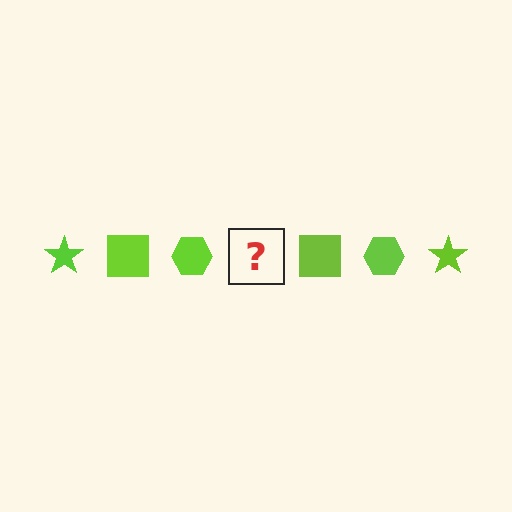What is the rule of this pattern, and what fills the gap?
The rule is that the pattern cycles through star, square, hexagon shapes in lime. The gap should be filled with a lime star.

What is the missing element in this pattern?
The missing element is a lime star.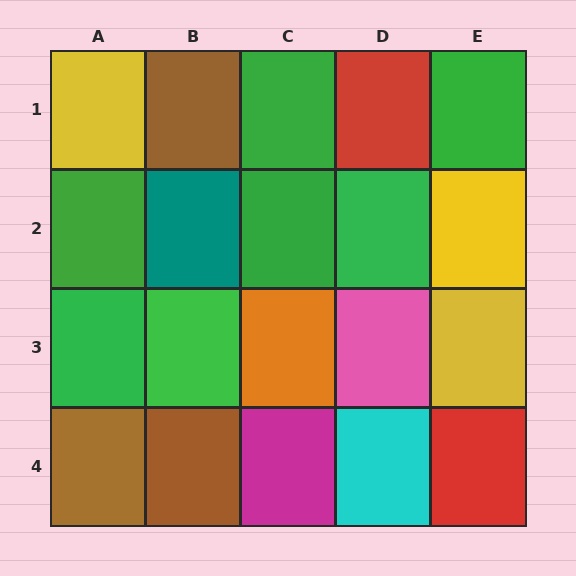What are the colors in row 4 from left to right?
Brown, brown, magenta, cyan, red.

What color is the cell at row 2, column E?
Yellow.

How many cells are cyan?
1 cell is cyan.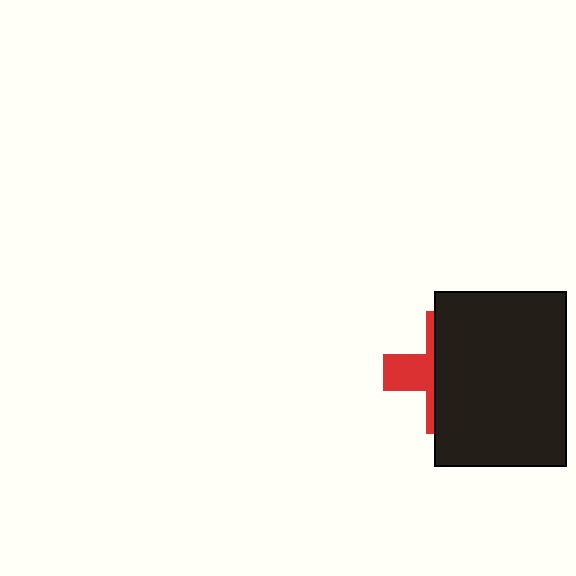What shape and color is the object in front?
The object in front is a black rectangle.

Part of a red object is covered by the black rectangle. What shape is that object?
It is a cross.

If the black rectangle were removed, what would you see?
You would see the complete red cross.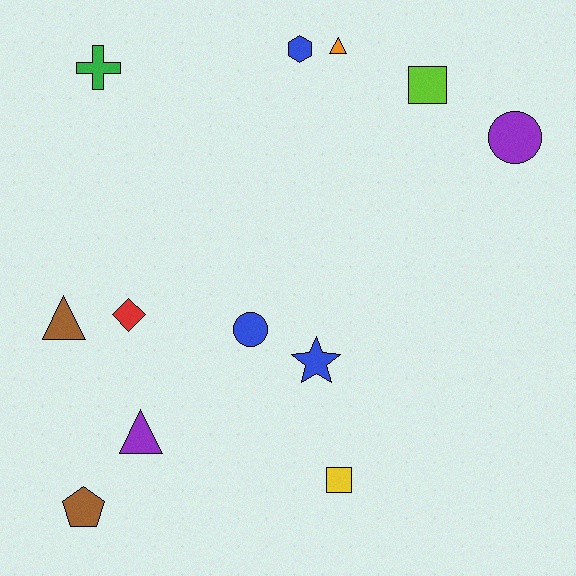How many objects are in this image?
There are 12 objects.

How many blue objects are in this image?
There are 3 blue objects.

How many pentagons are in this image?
There is 1 pentagon.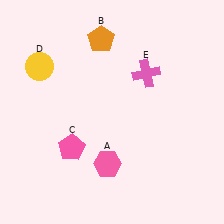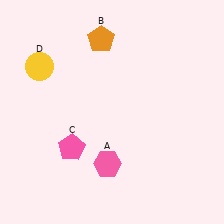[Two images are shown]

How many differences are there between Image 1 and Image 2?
There is 1 difference between the two images.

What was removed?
The pink cross (E) was removed in Image 2.